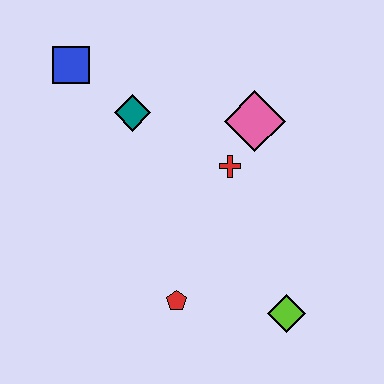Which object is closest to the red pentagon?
The lime diamond is closest to the red pentagon.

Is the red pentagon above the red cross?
No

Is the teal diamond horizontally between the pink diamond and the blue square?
Yes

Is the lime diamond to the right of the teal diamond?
Yes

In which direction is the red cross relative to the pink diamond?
The red cross is below the pink diamond.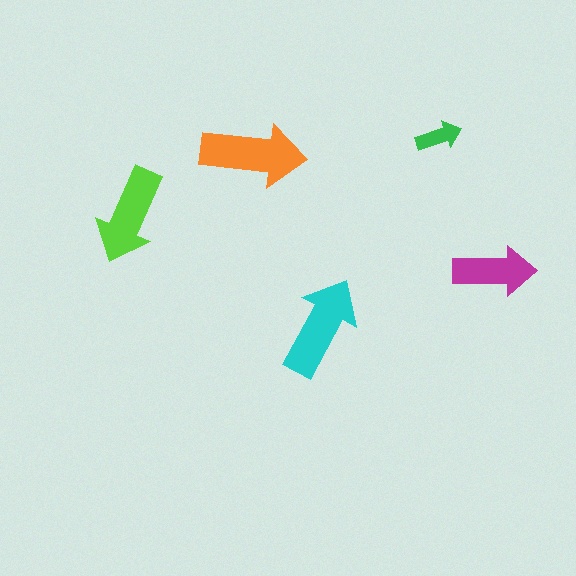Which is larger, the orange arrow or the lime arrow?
The orange one.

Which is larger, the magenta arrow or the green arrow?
The magenta one.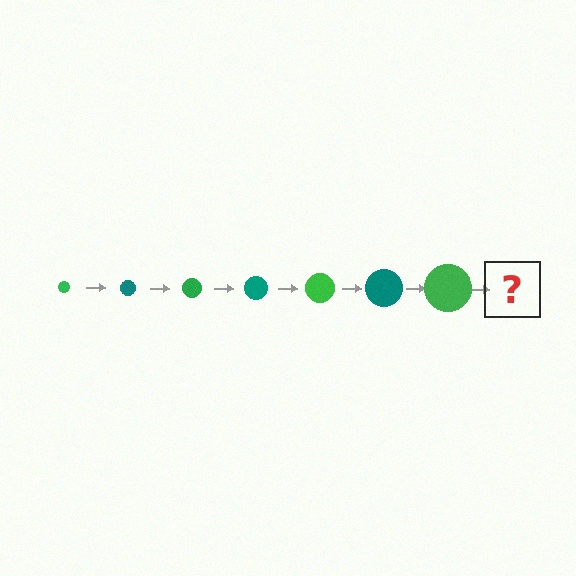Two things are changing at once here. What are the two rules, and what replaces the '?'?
The two rules are that the circle grows larger each step and the color cycles through green and teal. The '?' should be a teal circle, larger than the previous one.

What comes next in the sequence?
The next element should be a teal circle, larger than the previous one.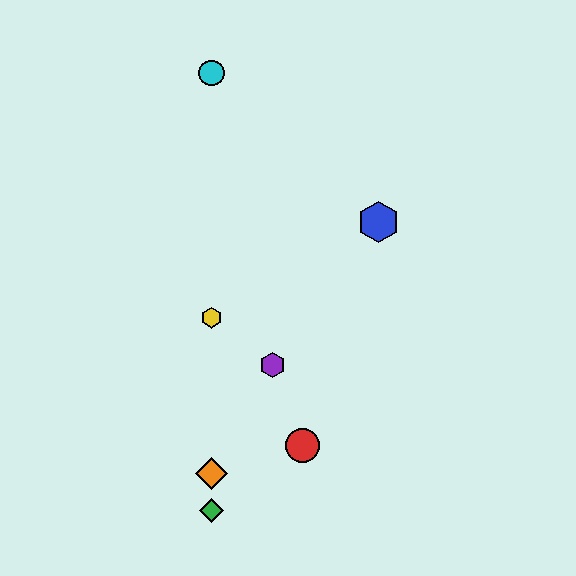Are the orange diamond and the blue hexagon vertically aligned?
No, the orange diamond is at x≈211 and the blue hexagon is at x≈379.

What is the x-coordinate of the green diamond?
The green diamond is at x≈211.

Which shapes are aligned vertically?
The green diamond, the yellow hexagon, the orange diamond, the cyan circle are aligned vertically.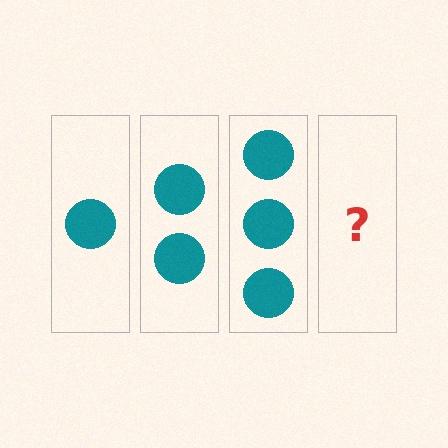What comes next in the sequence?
The next element should be 4 circles.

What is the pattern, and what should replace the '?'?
The pattern is that each step adds one more circle. The '?' should be 4 circles.